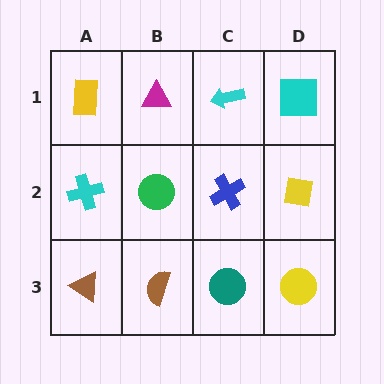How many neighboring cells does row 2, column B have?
4.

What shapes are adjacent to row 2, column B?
A magenta triangle (row 1, column B), a brown semicircle (row 3, column B), a cyan cross (row 2, column A), a blue cross (row 2, column C).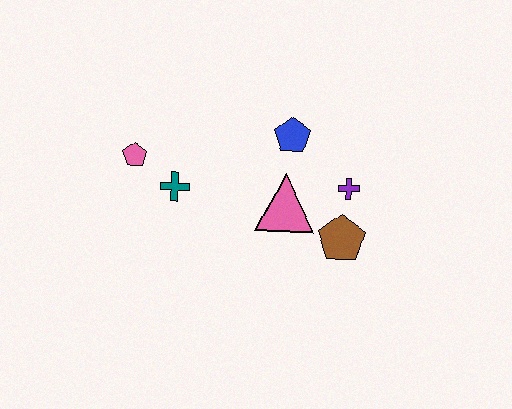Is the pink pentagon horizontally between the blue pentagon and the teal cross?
No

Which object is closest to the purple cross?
The brown pentagon is closest to the purple cross.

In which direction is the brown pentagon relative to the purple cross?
The brown pentagon is below the purple cross.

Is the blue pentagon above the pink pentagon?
Yes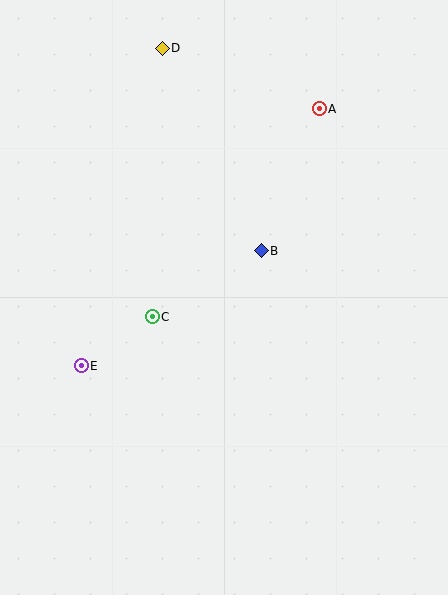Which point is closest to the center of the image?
Point B at (261, 251) is closest to the center.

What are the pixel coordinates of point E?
Point E is at (81, 366).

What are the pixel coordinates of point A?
Point A is at (319, 109).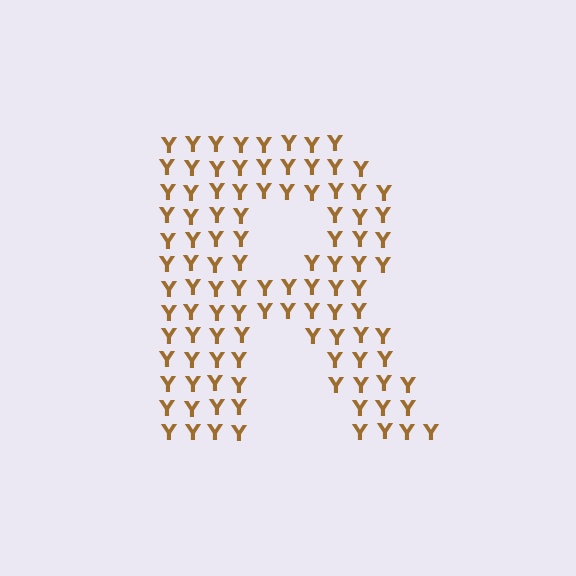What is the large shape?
The large shape is the letter R.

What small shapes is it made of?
It is made of small letter Y's.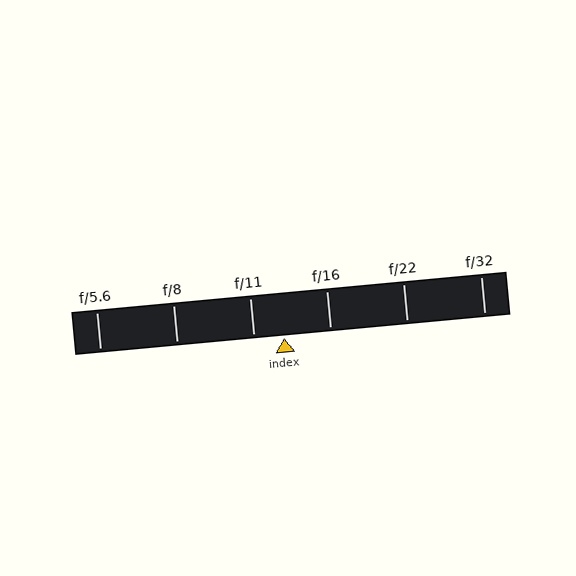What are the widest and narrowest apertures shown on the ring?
The widest aperture shown is f/5.6 and the narrowest is f/32.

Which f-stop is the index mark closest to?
The index mark is closest to f/11.